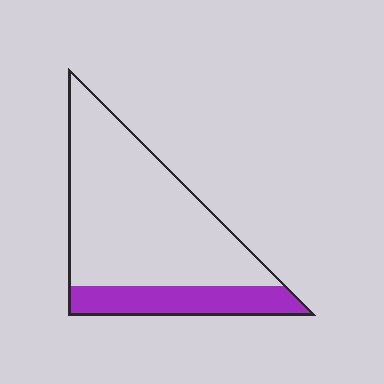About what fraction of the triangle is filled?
About one quarter (1/4).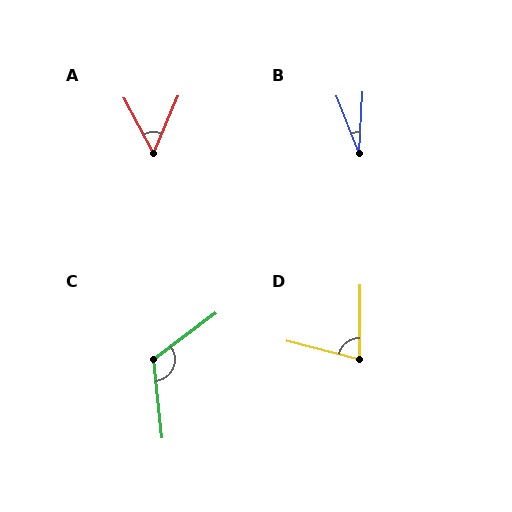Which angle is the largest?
C, at approximately 120 degrees.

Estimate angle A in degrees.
Approximately 51 degrees.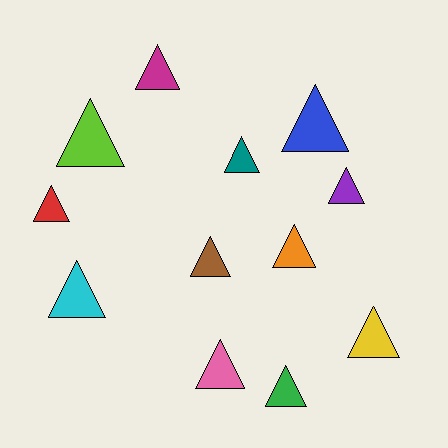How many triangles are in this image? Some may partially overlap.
There are 12 triangles.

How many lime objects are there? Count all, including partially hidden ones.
There is 1 lime object.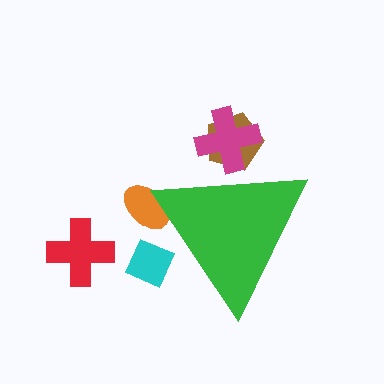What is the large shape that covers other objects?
A green triangle.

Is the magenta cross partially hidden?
Yes, the magenta cross is partially hidden behind the green triangle.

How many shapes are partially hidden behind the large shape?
4 shapes are partially hidden.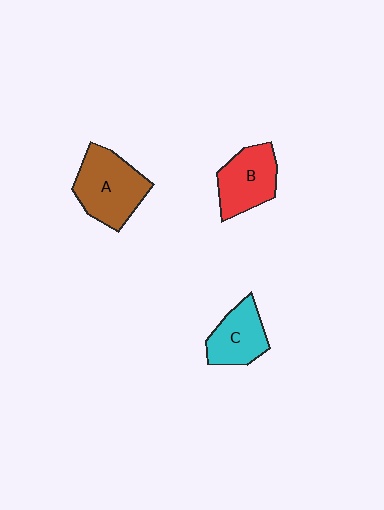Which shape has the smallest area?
Shape C (cyan).